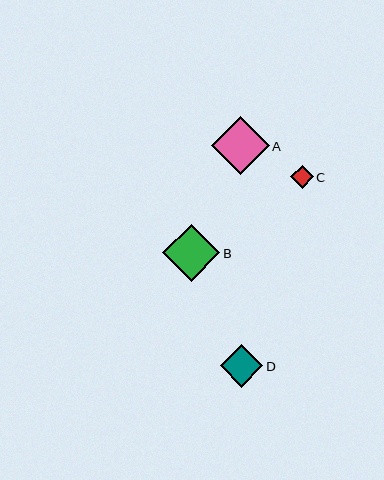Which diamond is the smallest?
Diamond C is the smallest with a size of approximately 23 pixels.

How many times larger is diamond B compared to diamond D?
Diamond B is approximately 1.3 times the size of diamond D.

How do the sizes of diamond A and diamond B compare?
Diamond A and diamond B are approximately the same size.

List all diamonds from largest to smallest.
From largest to smallest: A, B, D, C.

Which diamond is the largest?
Diamond A is the largest with a size of approximately 57 pixels.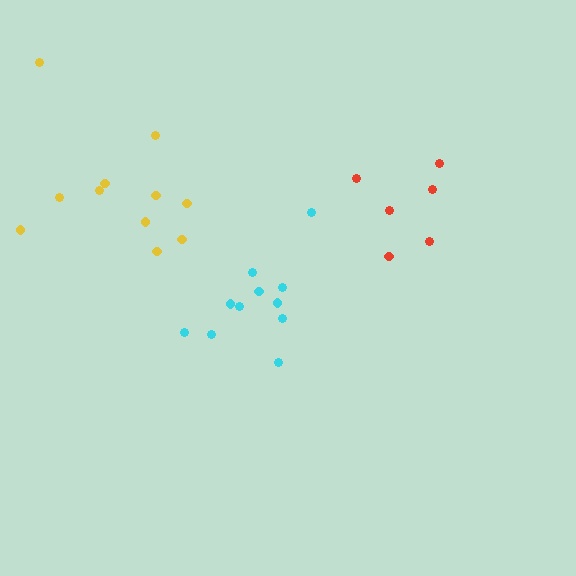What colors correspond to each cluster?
The clusters are colored: yellow, cyan, red.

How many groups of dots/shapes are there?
There are 3 groups.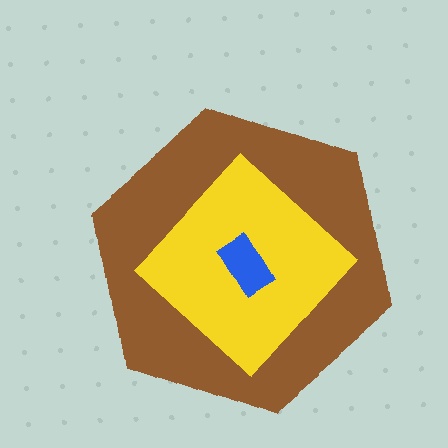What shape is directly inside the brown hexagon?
The yellow diamond.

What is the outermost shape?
The brown hexagon.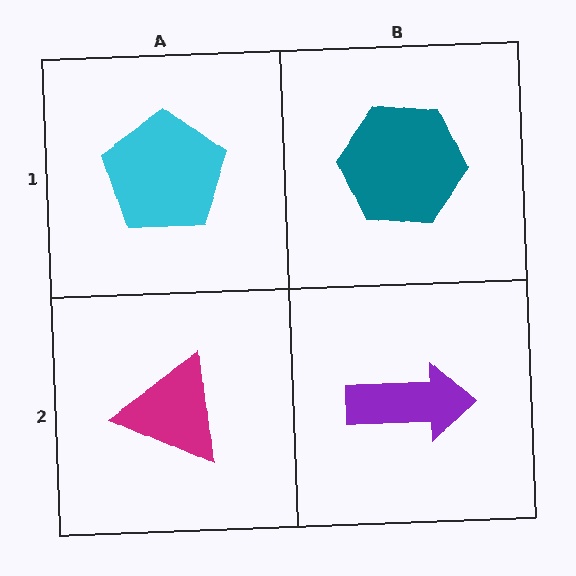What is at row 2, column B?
A purple arrow.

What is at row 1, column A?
A cyan pentagon.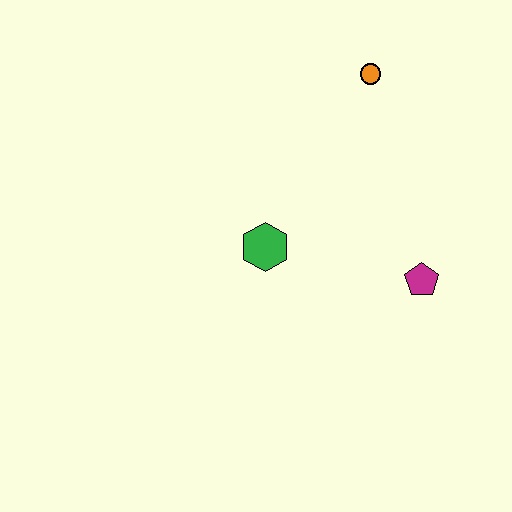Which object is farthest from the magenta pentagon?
The orange circle is farthest from the magenta pentagon.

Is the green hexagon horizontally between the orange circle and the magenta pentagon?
No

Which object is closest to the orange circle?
The green hexagon is closest to the orange circle.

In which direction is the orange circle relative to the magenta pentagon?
The orange circle is above the magenta pentagon.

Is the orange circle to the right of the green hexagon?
Yes